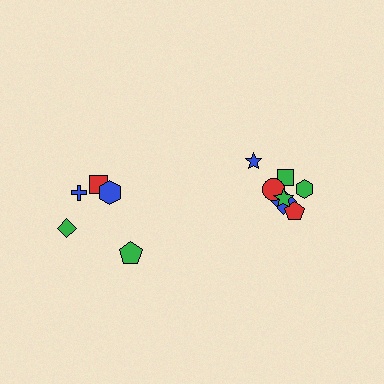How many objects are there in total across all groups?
There are 12 objects.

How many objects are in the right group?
There are 7 objects.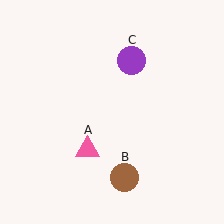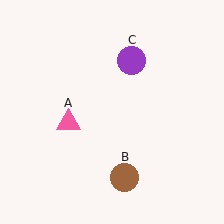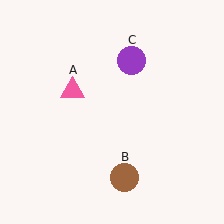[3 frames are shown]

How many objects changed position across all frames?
1 object changed position: pink triangle (object A).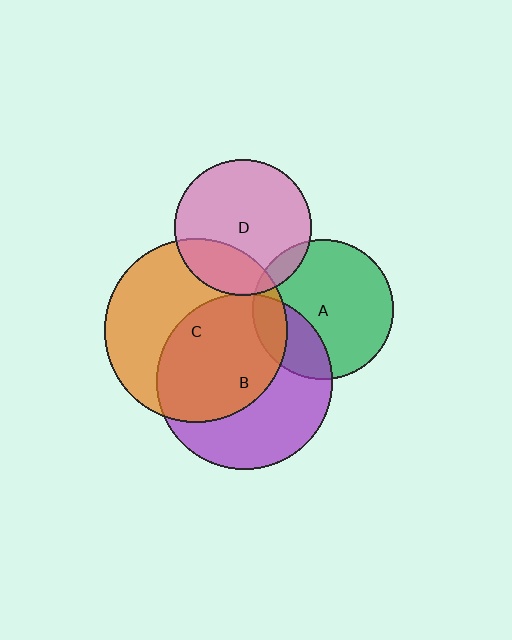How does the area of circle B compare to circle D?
Approximately 1.7 times.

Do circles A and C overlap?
Yes.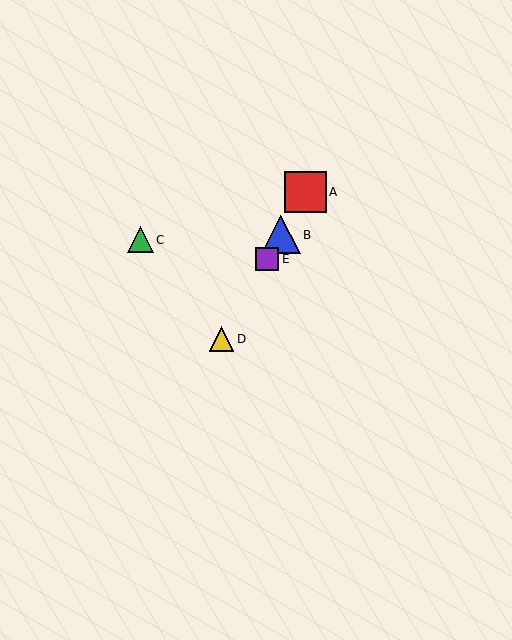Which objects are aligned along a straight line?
Objects A, B, D, E are aligned along a straight line.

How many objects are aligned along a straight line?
4 objects (A, B, D, E) are aligned along a straight line.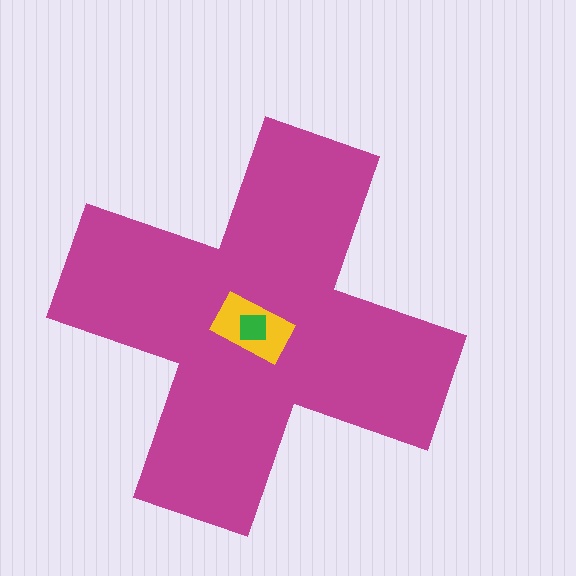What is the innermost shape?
The green square.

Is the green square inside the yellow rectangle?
Yes.